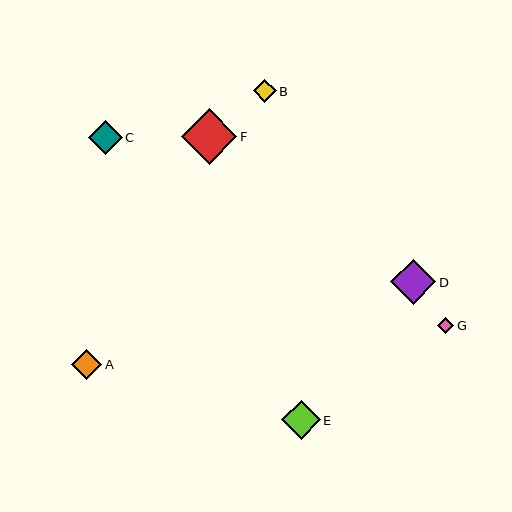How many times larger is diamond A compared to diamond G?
Diamond A is approximately 1.9 times the size of diamond G.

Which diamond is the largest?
Diamond F is the largest with a size of approximately 56 pixels.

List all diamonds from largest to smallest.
From largest to smallest: F, D, E, C, A, B, G.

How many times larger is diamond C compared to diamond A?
Diamond C is approximately 1.1 times the size of diamond A.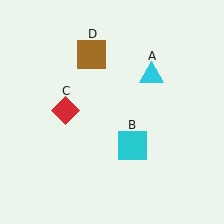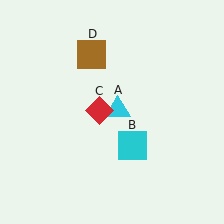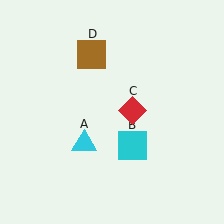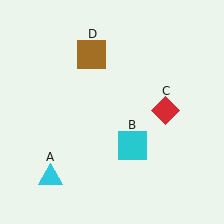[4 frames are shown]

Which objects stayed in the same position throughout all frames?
Cyan square (object B) and brown square (object D) remained stationary.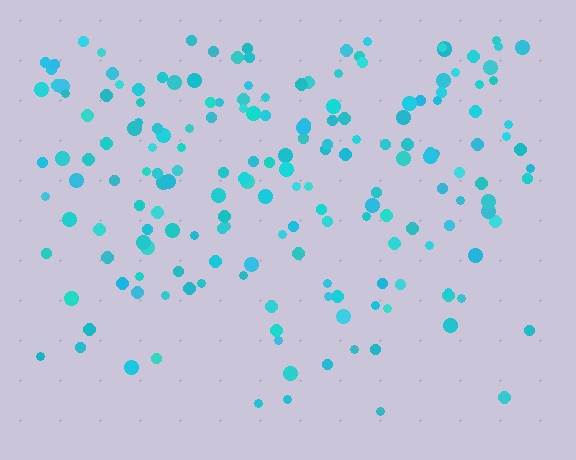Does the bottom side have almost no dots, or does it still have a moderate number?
Still a moderate number, just noticeably fewer than the top.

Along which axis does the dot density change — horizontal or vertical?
Vertical.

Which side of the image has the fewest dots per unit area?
The bottom.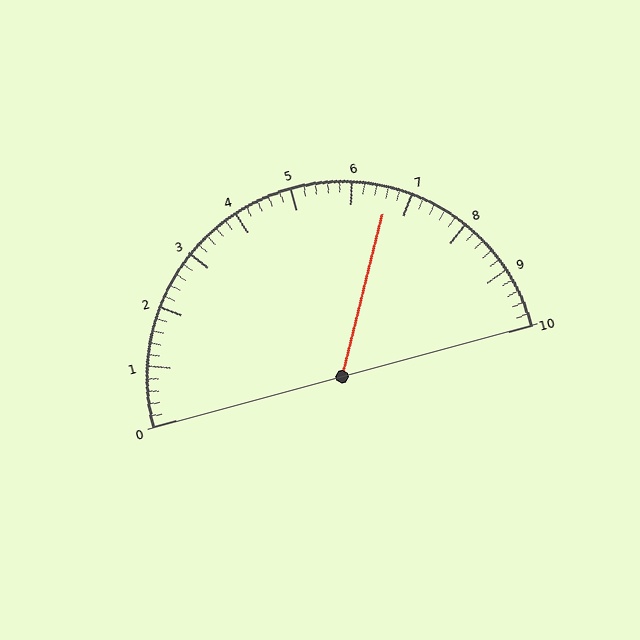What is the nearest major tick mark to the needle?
The nearest major tick mark is 7.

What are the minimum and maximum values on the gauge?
The gauge ranges from 0 to 10.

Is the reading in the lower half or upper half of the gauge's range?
The reading is in the upper half of the range (0 to 10).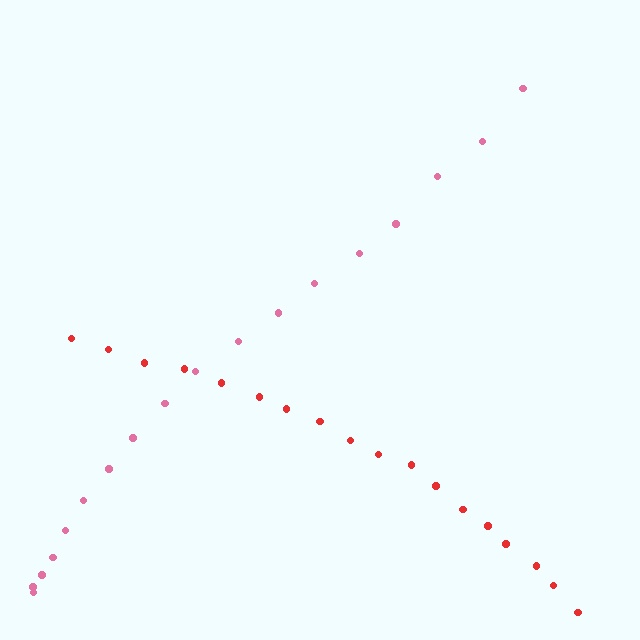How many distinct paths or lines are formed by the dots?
There are 2 distinct paths.